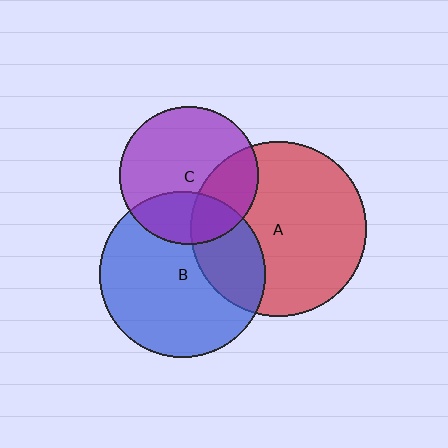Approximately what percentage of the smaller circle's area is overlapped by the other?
Approximately 30%.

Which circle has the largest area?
Circle A (red).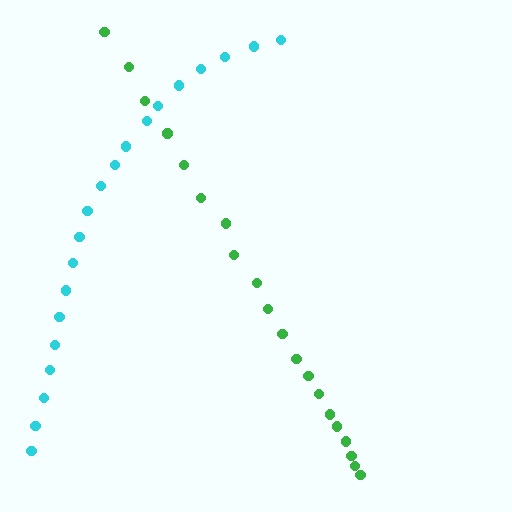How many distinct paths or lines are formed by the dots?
There are 2 distinct paths.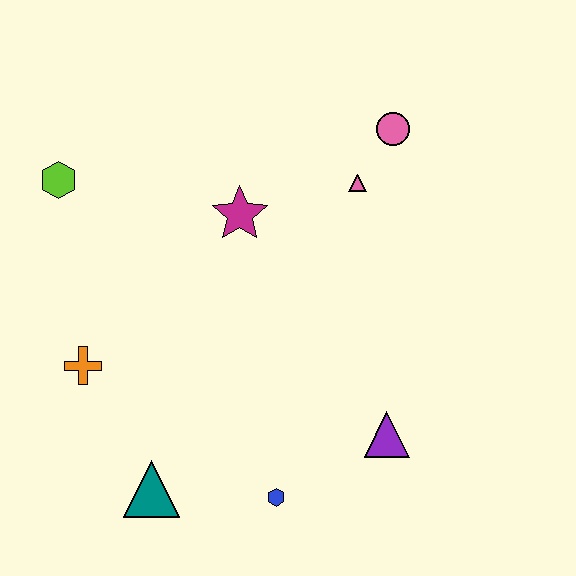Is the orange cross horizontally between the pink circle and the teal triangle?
No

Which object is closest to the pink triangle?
The pink circle is closest to the pink triangle.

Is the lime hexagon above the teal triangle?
Yes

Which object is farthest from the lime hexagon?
The purple triangle is farthest from the lime hexagon.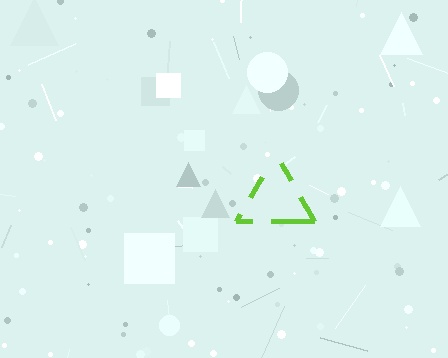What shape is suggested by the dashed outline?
The dashed outline suggests a triangle.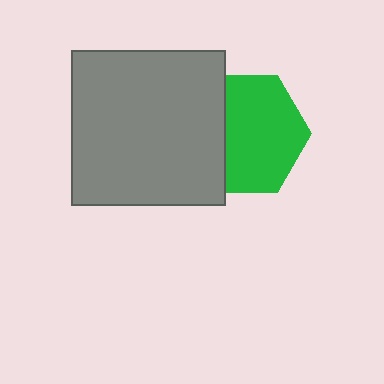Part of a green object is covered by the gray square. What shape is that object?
It is a hexagon.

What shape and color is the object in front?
The object in front is a gray square.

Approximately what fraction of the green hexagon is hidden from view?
Roughly 32% of the green hexagon is hidden behind the gray square.